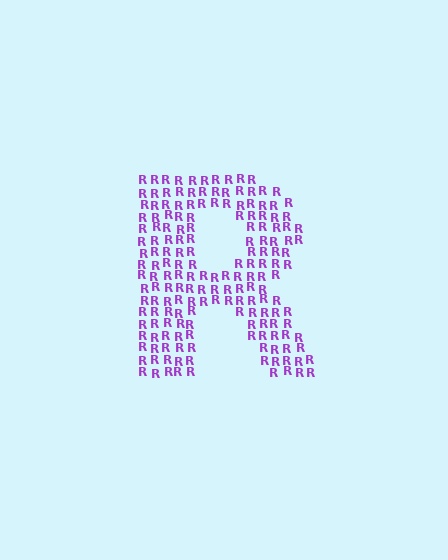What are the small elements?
The small elements are letter R's.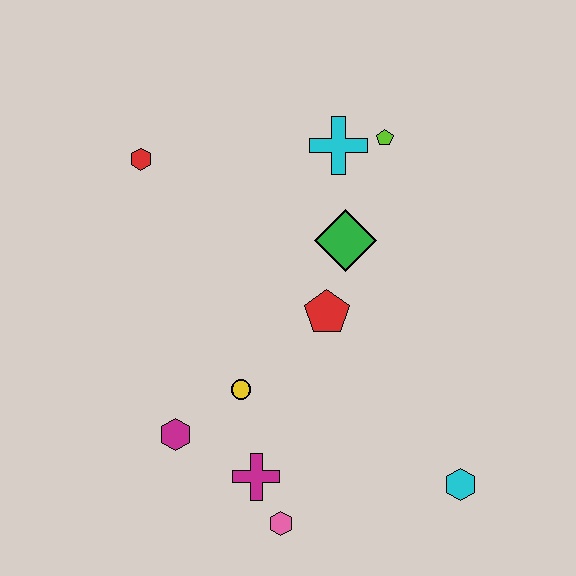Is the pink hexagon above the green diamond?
No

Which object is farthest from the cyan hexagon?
The red hexagon is farthest from the cyan hexagon.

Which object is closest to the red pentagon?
The green diamond is closest to the red pentagon.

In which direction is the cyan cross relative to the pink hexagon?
The cyan cross is above the pink hexagon.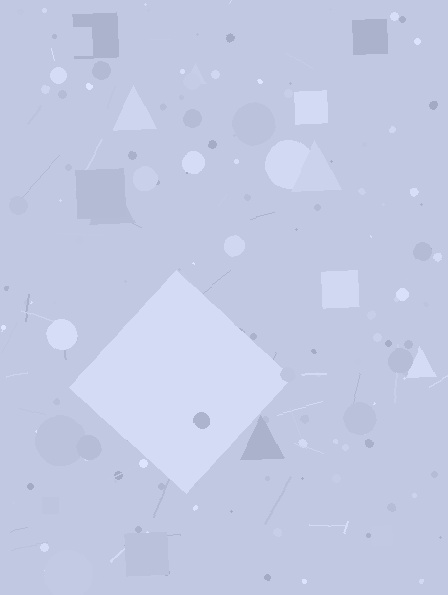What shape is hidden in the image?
A diamond is hidden in the image.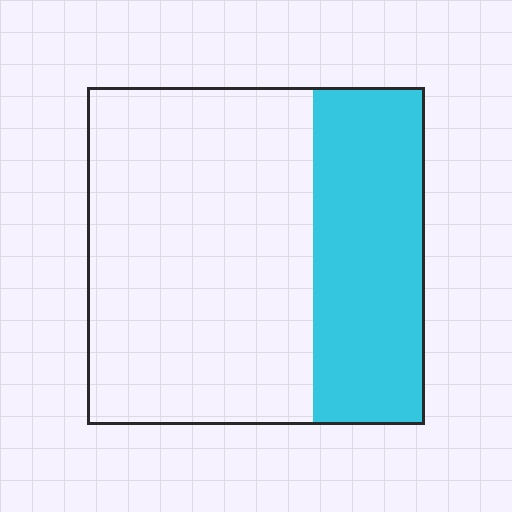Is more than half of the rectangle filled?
No.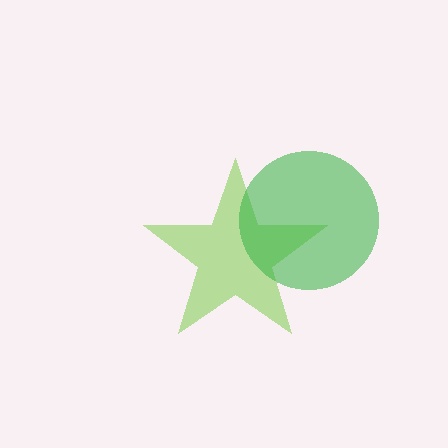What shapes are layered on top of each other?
The layered shapes are: a lime star, a green circle.